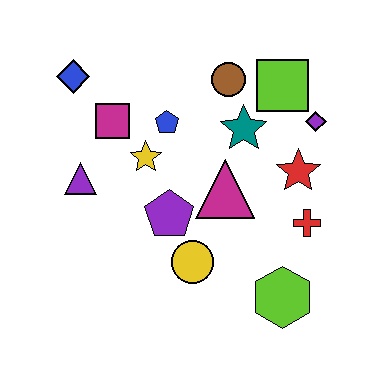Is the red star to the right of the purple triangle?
Yes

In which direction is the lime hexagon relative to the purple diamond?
The lime hexagon is below the purple diamond.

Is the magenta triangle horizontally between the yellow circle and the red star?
Yes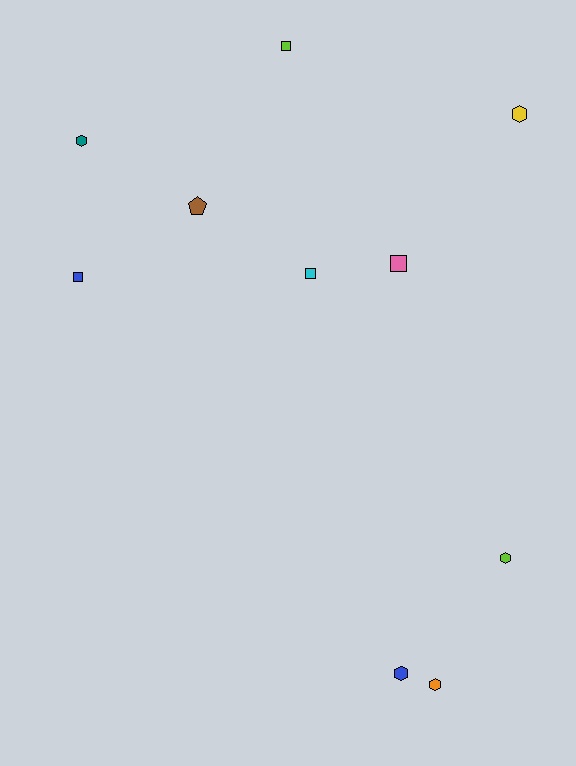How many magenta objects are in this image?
There are no magenta objects.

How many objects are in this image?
There are 10 objects.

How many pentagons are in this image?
There is 1 pentagon.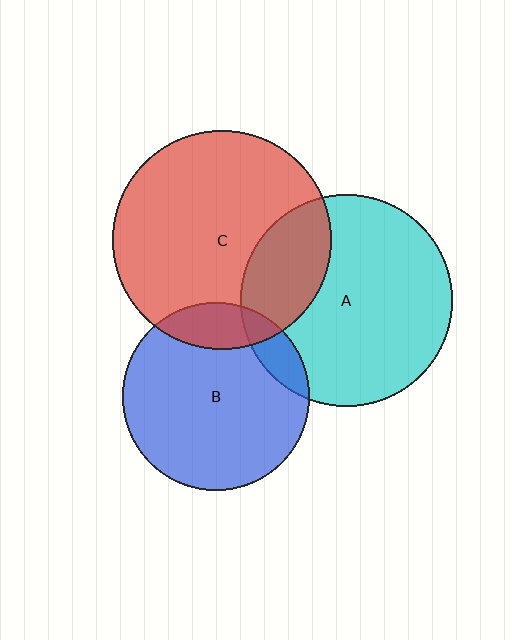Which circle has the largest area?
Circle C (red).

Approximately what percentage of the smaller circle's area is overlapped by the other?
Approximately 15%.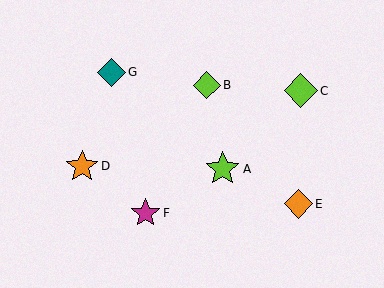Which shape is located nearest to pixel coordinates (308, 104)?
The lime diamond (labeled C) at (301, 91) is nearest to that location.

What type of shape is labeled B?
Shape B is a lime diamond.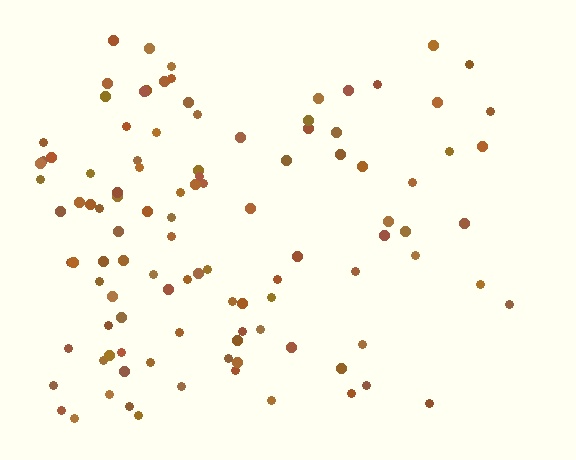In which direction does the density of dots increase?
From right to left, with the left side densest.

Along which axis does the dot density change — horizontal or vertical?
Horizontal.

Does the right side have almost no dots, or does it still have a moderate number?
Still a moderate number, just noticeably fewer than the left.